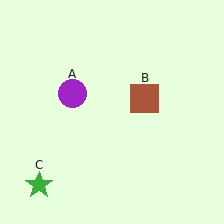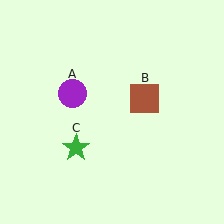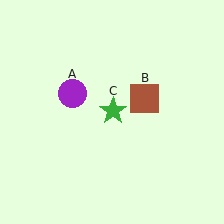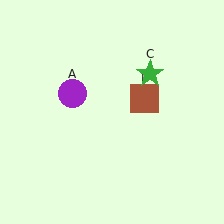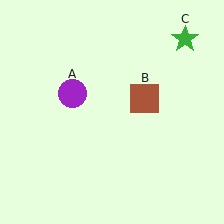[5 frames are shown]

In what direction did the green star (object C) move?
The green star (object C) moved up and to the right.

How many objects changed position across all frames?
1 object changed position: green star (object C).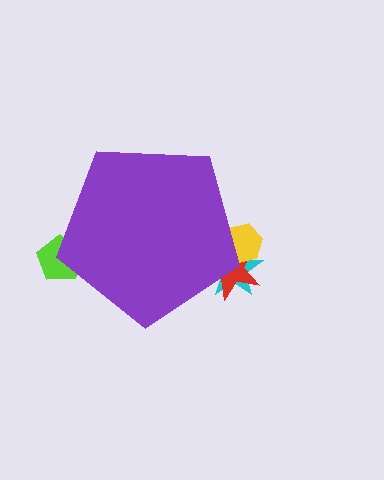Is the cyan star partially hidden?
Yes, the cyan star is partially hidden behind the purple pentagon.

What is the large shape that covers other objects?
A purple pentagon.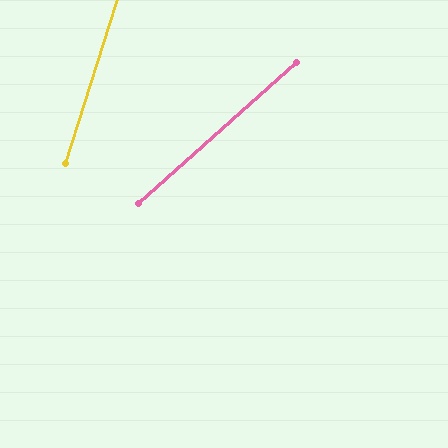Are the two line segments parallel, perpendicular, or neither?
Neither parallel nor perpendicular — they differ by about 31°.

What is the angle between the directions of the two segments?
Approximately 31 degrees.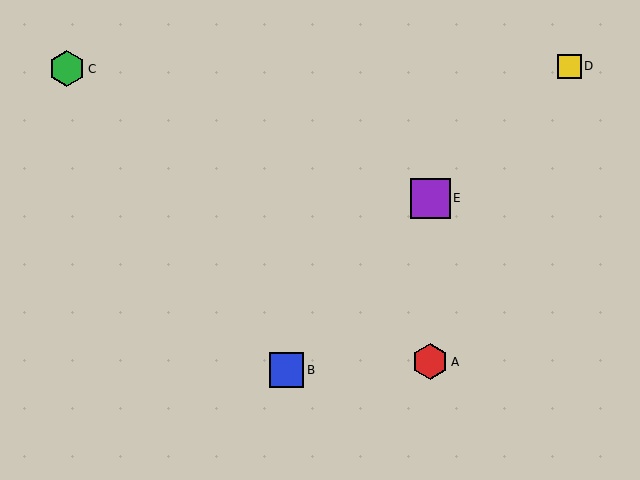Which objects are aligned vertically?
Objects A, E are aligned vertically.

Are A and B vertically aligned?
No, A is at x≈430 and B is at x≈287.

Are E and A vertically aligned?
Yes, both are at x≈430.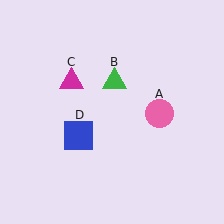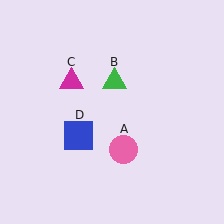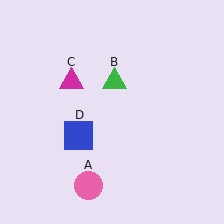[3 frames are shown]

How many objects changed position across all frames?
1 object changed position: pink circle (object A).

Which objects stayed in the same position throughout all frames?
Green triangle (object B) and magenta triangle (object C) and blue square (object D) remained stationary.